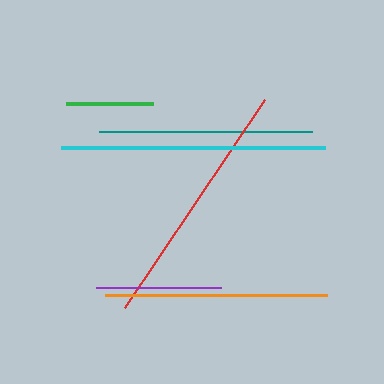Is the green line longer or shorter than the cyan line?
The cyan line is longer than the green line.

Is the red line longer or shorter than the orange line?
The red line is longer than the orange line.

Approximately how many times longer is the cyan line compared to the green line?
The cyan line is approximately 3.0 times the length of the green line.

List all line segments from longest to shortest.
From longest to shortest: cyan, red, orange, teal, purple, green.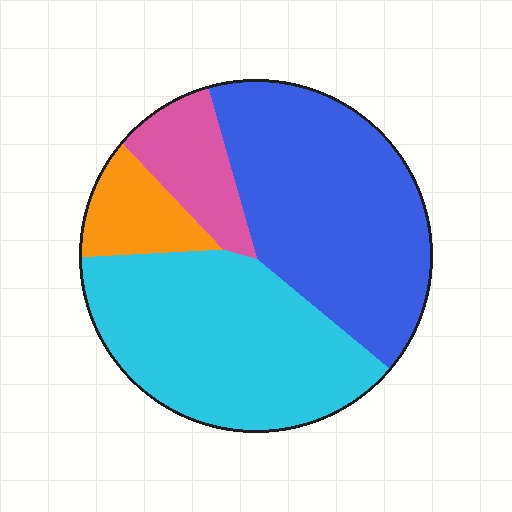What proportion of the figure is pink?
Pink covers about 10% of the figure.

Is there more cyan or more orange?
Cyan.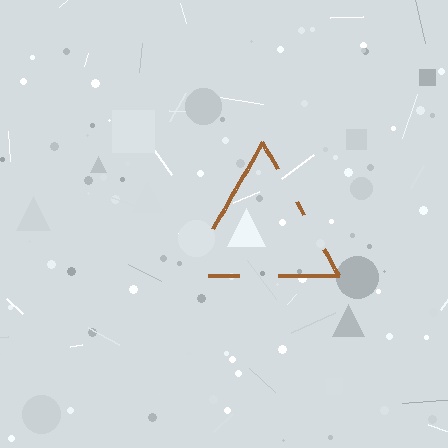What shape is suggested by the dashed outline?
The dashed outline suggests a triangle.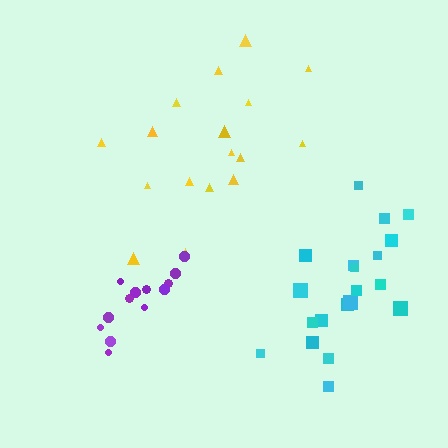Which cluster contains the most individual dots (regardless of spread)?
Cyan (21).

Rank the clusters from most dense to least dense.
purple, cyan, yellow.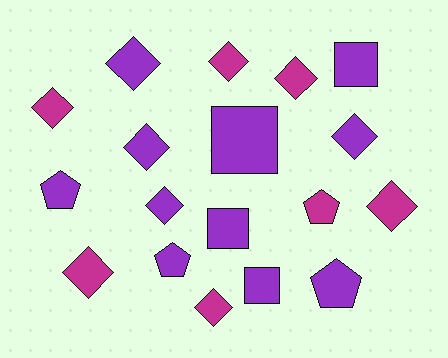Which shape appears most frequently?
Diamond, with 10 objects.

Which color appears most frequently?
Purple, with 11 objects.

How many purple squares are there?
There are 4 purple squares.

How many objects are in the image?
There are 18 objects.